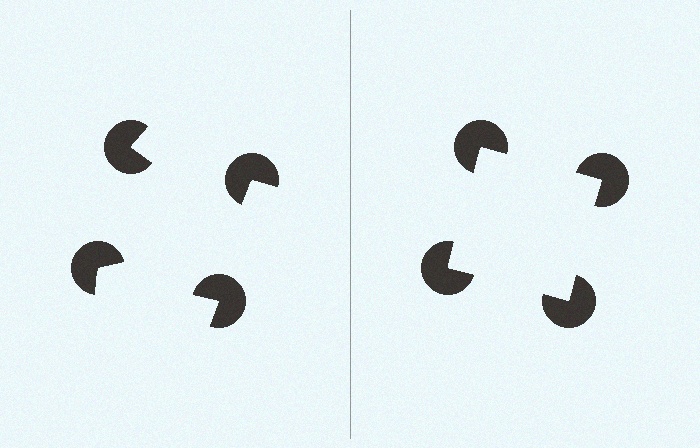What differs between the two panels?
The pac-man discs are positioned identically on both sides; only the wedge orientations differ. On the right they align to a square; on the left they are misaligned.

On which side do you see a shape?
An illusory square appears on the right side. On the left side the wedge cuts are rotated, so no coherent shape forms.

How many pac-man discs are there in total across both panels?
8 — 4 on each side.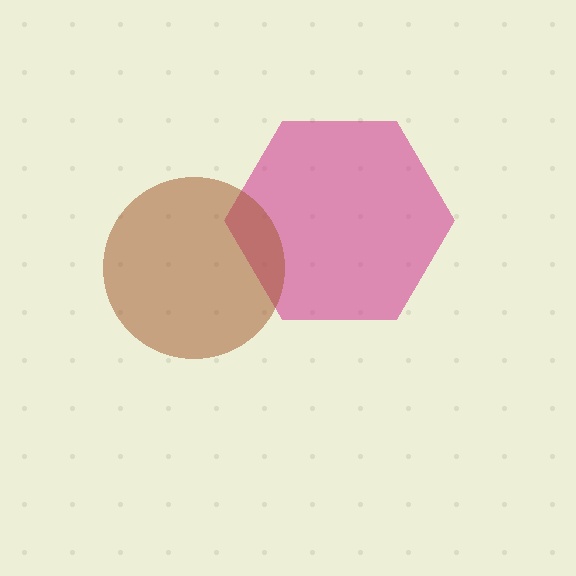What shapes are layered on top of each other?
The layered shapes are: a magenta hexagon, a brown circle.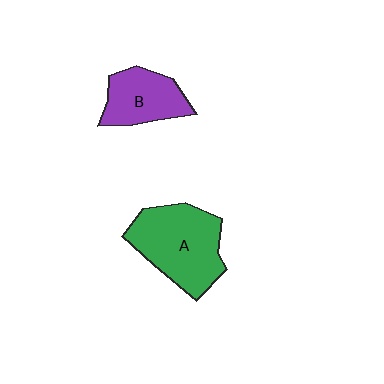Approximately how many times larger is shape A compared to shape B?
Approximately 1.6 times.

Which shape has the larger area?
Shape A (green).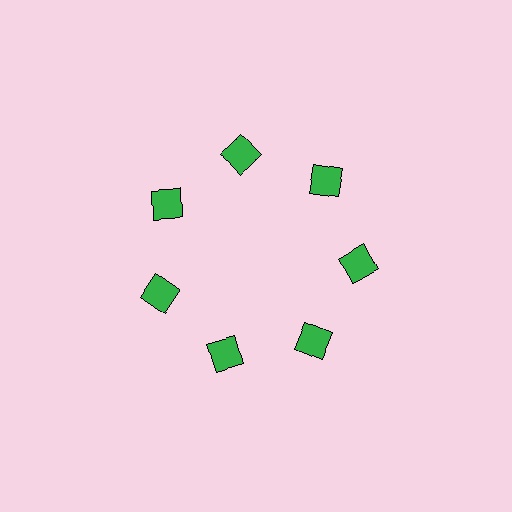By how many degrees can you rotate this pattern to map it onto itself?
The pattern maps onto itself every 51 degrees of rotation.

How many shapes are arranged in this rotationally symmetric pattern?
There are 7 shapes, arranged in 7 groups of 1.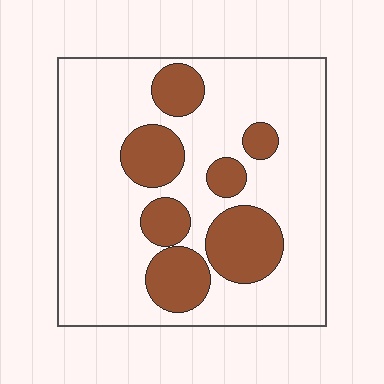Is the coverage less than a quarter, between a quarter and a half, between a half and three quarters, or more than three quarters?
Between a quarter and a half.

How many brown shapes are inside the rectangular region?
7.